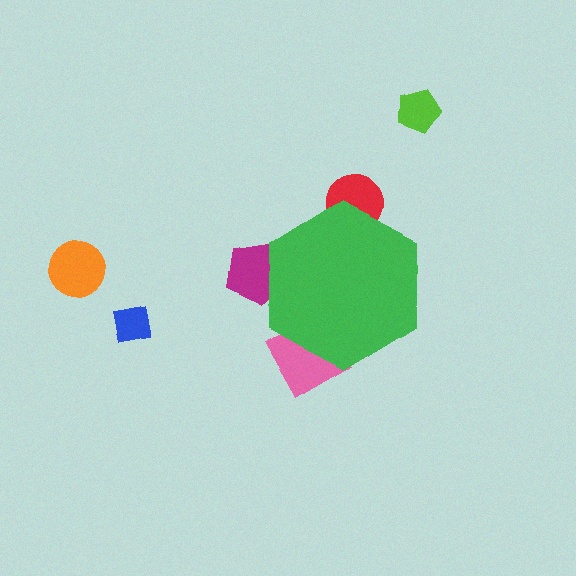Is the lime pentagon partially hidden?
No, the lime pentagon is fully visible.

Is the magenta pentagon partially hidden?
Yes, the magenta pentagon is partially hidden behind the green hexagon.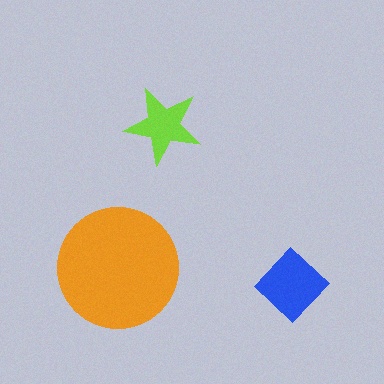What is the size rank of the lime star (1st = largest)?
3rd.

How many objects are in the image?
There are 3 objects in the image.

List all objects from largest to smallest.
The orange circle, the blue diamond, the lime star.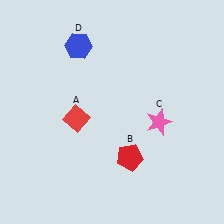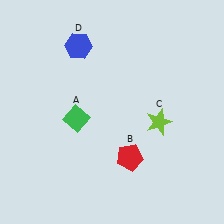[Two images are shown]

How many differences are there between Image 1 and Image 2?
There are 2 differences between the two images.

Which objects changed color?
A changed from red to green. C changed from pink to lime.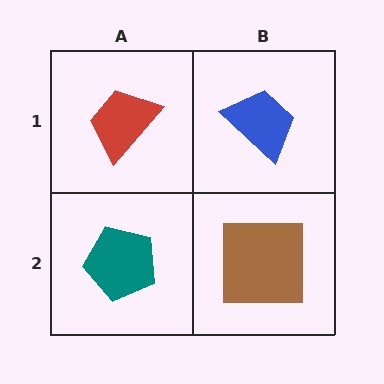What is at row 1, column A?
A red trapezoid.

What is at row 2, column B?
A brown square.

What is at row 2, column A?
A teal pentagon.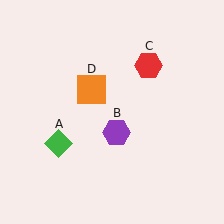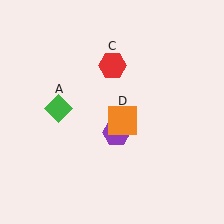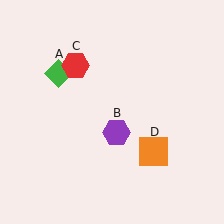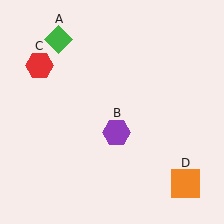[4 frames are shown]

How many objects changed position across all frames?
3 objects changed position: green diamond (object A), red hexagon (object C), orange square (object D).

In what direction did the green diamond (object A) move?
The green diamond (object A) moved up.